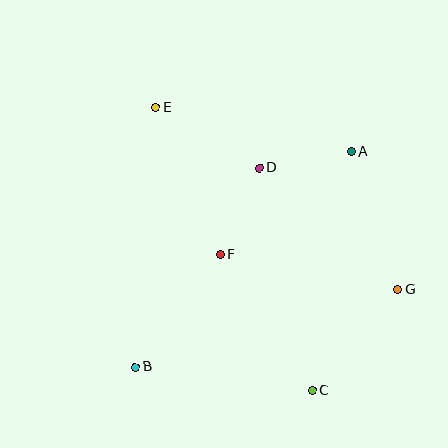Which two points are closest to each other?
Points A and D are closest to each other.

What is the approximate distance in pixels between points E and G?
The distance between E and G is approximately 303 pixels.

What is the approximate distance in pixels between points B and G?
The distance between B and G is approximately 273 pixels.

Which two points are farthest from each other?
Points C and E are farthest from each other.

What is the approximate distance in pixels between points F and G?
The distance between F and G is approximately 180 pixels.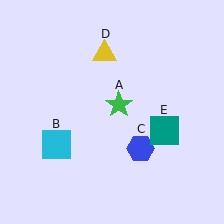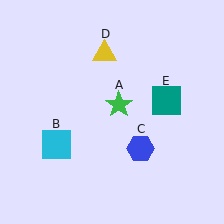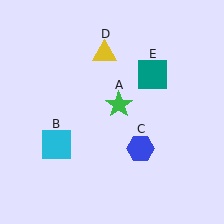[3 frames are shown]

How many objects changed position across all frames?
1 object changed position: teal square (object E).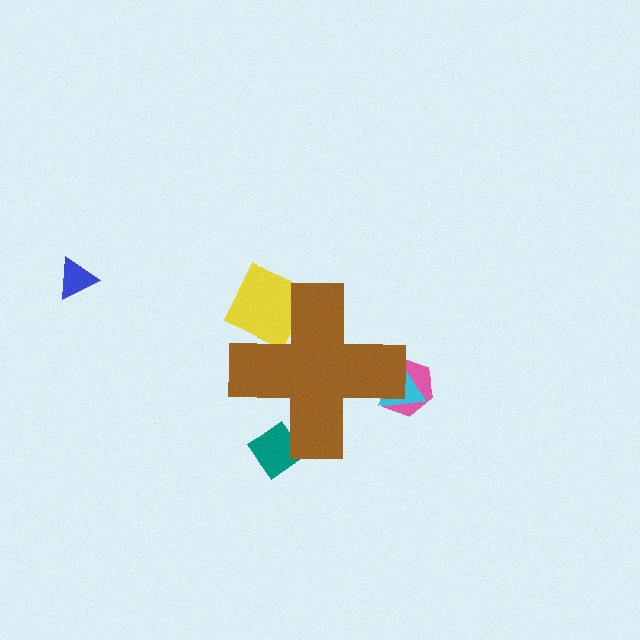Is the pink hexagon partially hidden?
Yes, the pink hexagon is partially hidden behind the brown cross.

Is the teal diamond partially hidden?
Yes, the teal diamond is partially hidden behind the brown cross.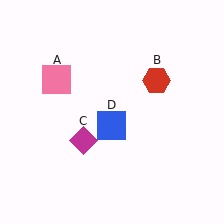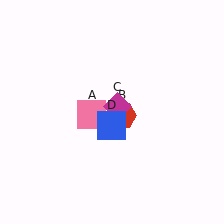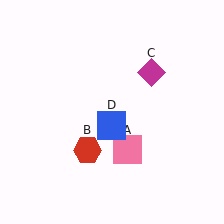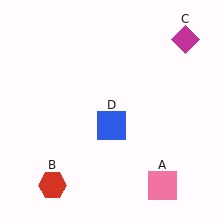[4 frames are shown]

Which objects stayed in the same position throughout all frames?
Blue square (object D) remained stationary.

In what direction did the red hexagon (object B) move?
The red hexagon (object B) moved down and to the left.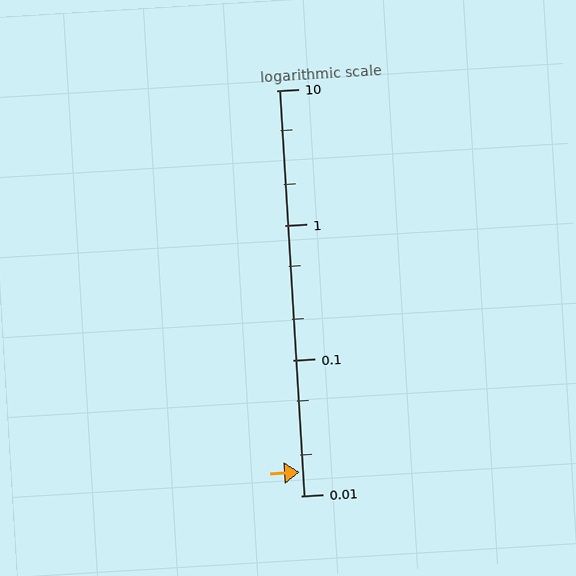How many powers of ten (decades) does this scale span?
The scale spans 3 decades, from 0.01 to 10.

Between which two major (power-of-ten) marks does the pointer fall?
The pointer is between 0.01 and 0.1.